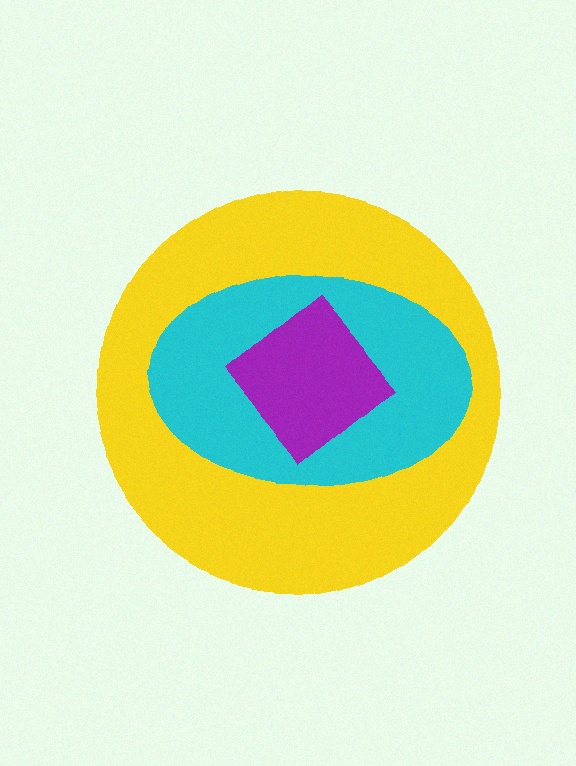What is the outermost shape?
The yellow circle.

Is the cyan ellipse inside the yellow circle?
Yes.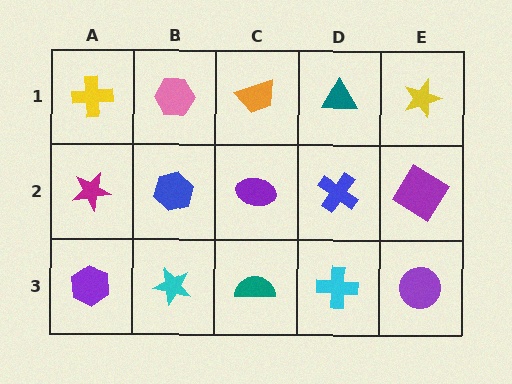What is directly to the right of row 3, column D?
A purple circle.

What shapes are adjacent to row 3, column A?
A magenta star (row 2, column A), a cyan star (row 3, column B).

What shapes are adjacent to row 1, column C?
A purple ellipse (row 2, column C), a pink hexagon (row 1, column B), a teal triangle (row 1, column D).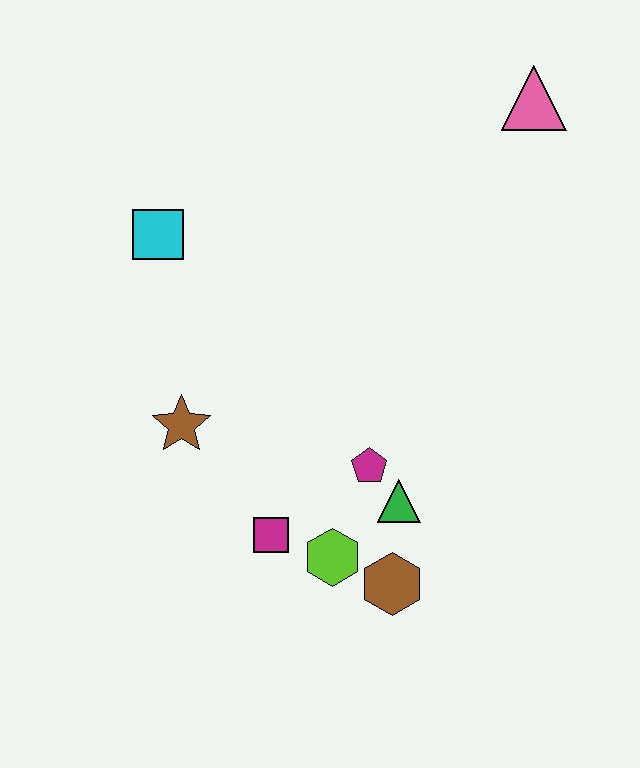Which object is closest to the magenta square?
The lime hexagon is closest to the magenta square.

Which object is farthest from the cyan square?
The brown hexagon is farthest from the cyan square.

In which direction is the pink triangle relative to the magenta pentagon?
The pink triangle is above the magenta pentagon.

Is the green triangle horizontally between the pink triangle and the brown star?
Yes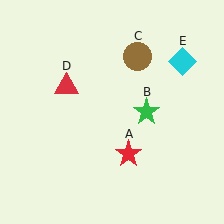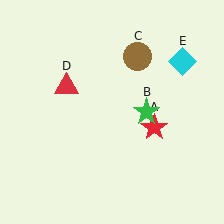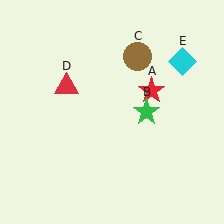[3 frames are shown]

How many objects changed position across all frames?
1 object changed position: red star (object A).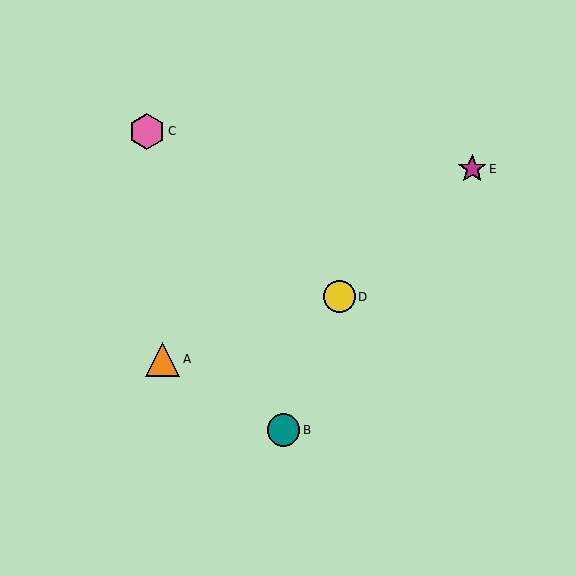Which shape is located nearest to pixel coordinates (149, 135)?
The pink hexagon (labeled C) at (147, 131) is nearest to that location.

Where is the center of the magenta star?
The center of the magenta star is at (472, 169).